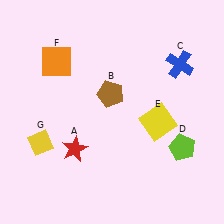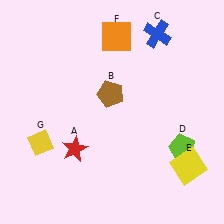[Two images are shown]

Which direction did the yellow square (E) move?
The yellow square (E) moved down.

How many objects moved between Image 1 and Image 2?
3 objects moved between the two images.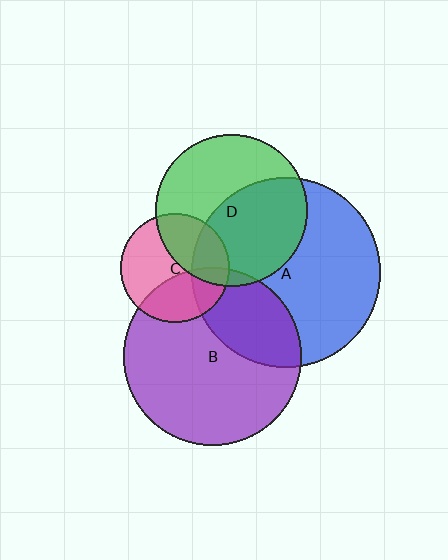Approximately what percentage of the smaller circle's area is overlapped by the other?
Approximately 30%.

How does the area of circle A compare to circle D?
Approximately 1.6 times.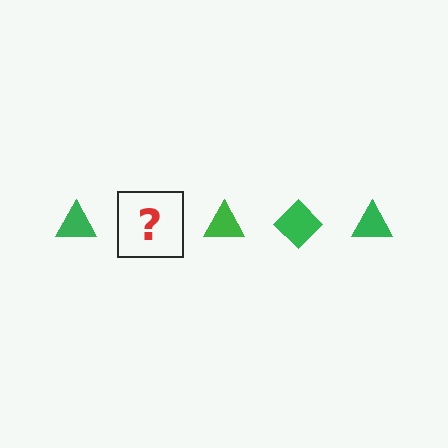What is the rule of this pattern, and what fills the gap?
The rule is that the pattern cycles through triangle, diamond shapes in green. The gap should be filled with a green diamond.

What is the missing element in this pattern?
The missing element is a green diamond.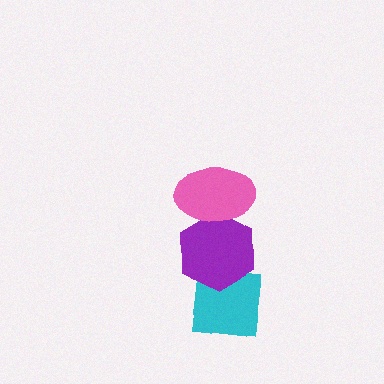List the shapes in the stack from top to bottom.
From top to bottom: the pink ellipse, the purple hexagon, the cyan square.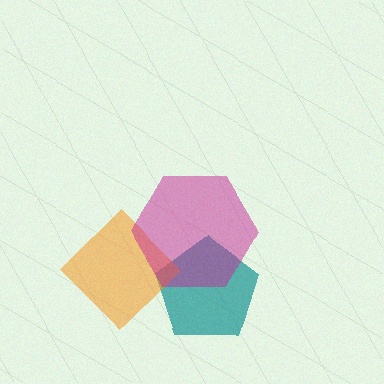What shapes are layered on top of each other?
The layered shapes are: a teal pentagon, an orange diamond, a magenta hexagon.